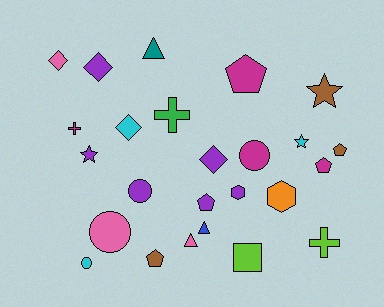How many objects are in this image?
There are 25 objects.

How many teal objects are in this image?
There is 1 teal object.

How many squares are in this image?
There is 1 square.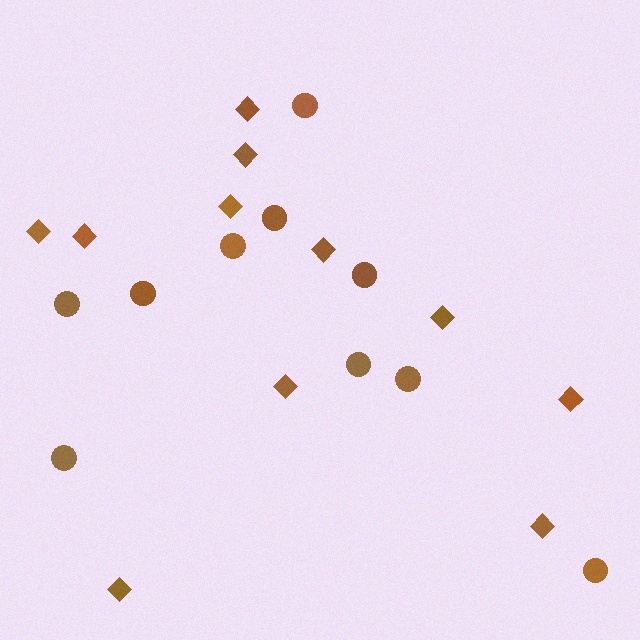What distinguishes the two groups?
There are 2 groups: one group of circles (10) and one group of diamonds (11).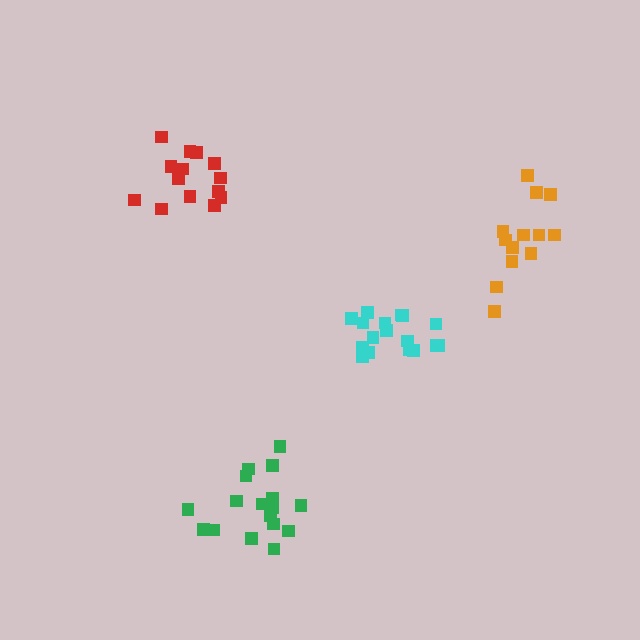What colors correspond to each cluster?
The clusters are colored: cyan, green, red, orange.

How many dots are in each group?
Group 1: 17 dots, Group 2: 17 dots, Group 3: 14 dots, Group 4: 13 dots (61 total).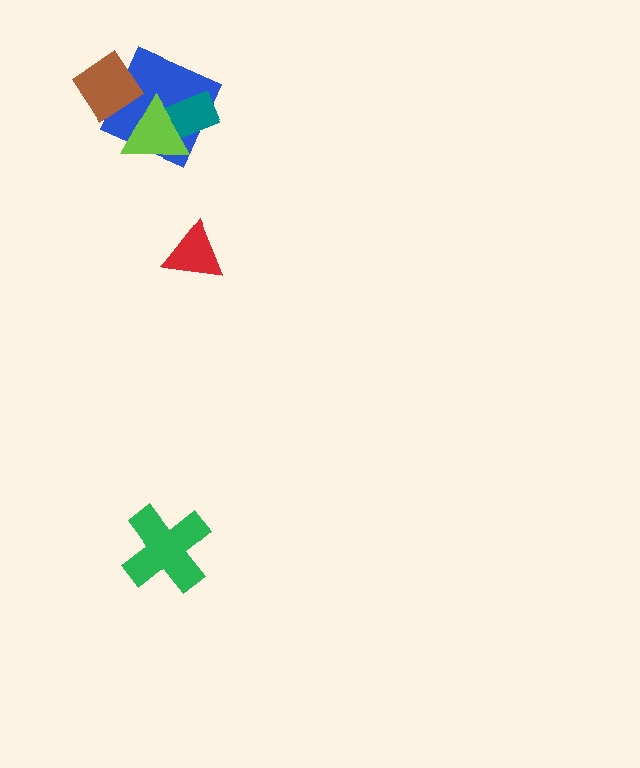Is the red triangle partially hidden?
No, no other shape covers it.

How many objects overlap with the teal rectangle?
2 objects overlap with the teal rectangle.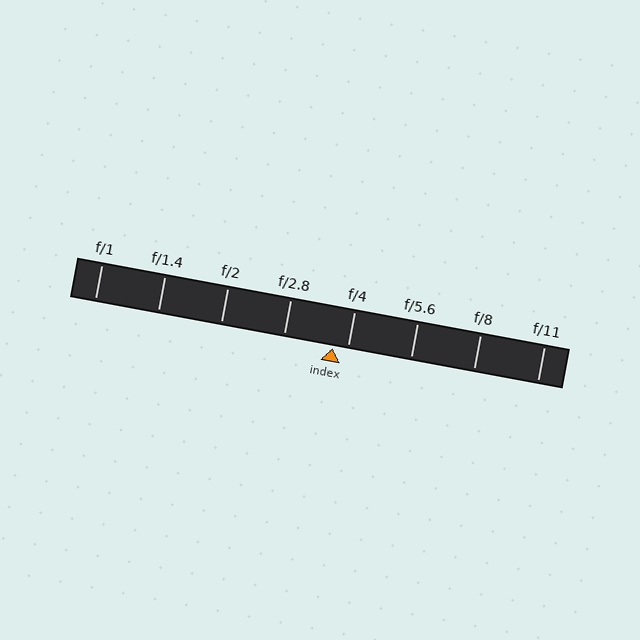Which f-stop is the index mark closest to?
The index mark is closest to f/4.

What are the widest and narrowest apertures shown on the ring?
The widest aperture shown is f/1 and the narrowest is f/11.